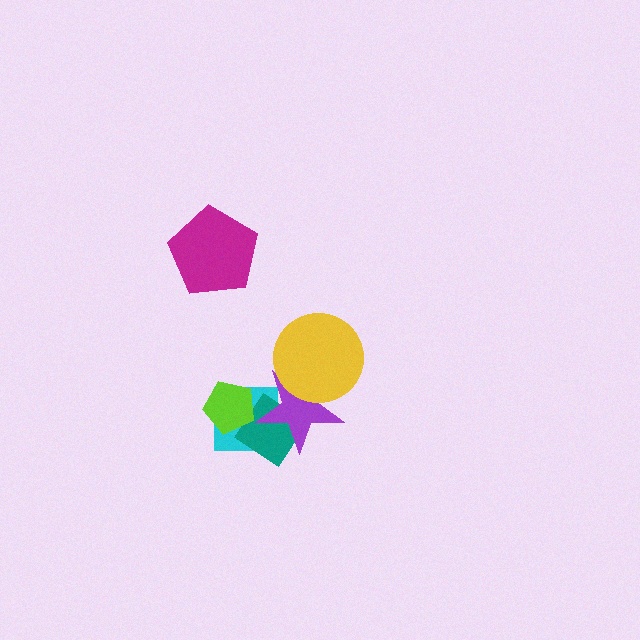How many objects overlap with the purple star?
3 objects overlap with the purple star.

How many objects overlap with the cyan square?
3 objects overlap with the cyan square.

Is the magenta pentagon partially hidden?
No, no other shape covers it.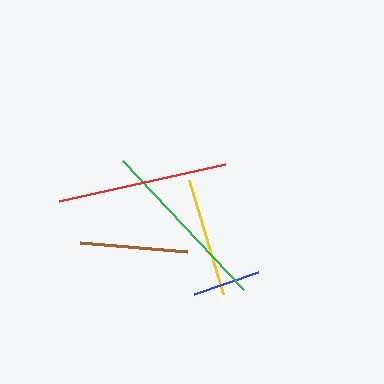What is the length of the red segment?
The red segment is approximately 170 pixels long.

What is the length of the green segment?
The green segment is approximately 177 pixels long.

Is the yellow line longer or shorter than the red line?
The red line is longer than the yellow line.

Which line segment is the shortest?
The blue line is the shortest at approximately 67 pixels.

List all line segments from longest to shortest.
From longest to shortest: green, red, yellow, brown, blue.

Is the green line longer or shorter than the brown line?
The green line is longer than the brown line.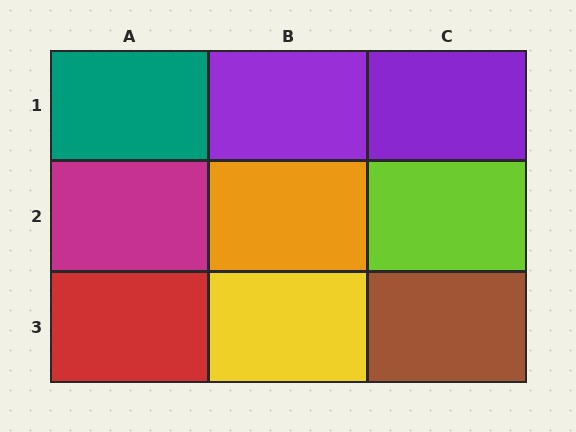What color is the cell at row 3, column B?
Yellow.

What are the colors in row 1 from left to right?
Teal, purple, purple.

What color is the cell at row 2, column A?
Magenta.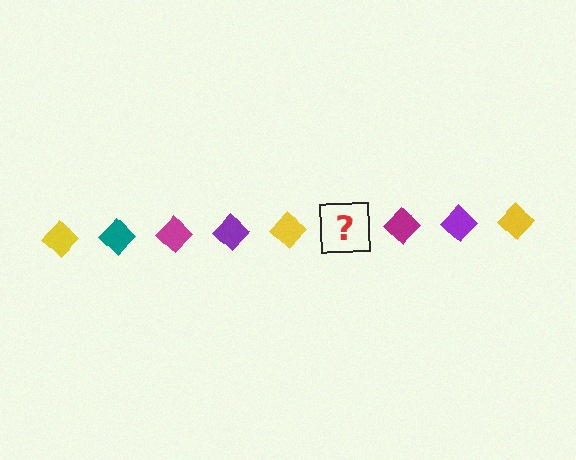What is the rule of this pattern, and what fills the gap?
The rule is that the pattern cycles through yellow, teal, magenta, purple diamonds. The gap should be filled with a teal diamond.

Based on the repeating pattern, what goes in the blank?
The blank should be a teal diamond.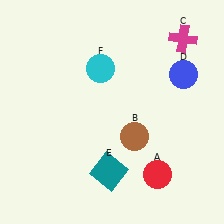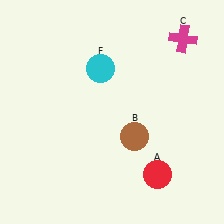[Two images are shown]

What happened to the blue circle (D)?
The blue circle (D) was removed in Image 2. It was in the top-right area of Image 1.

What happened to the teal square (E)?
The teal square (E) was removed in Image 2. It was in the bottom-left area of Image 1.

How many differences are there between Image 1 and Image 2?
There are 2 differences between the two images.